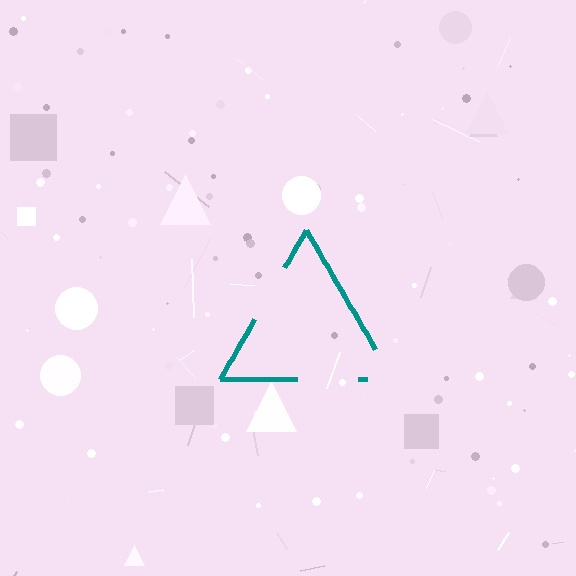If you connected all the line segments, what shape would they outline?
They would outline a triangle.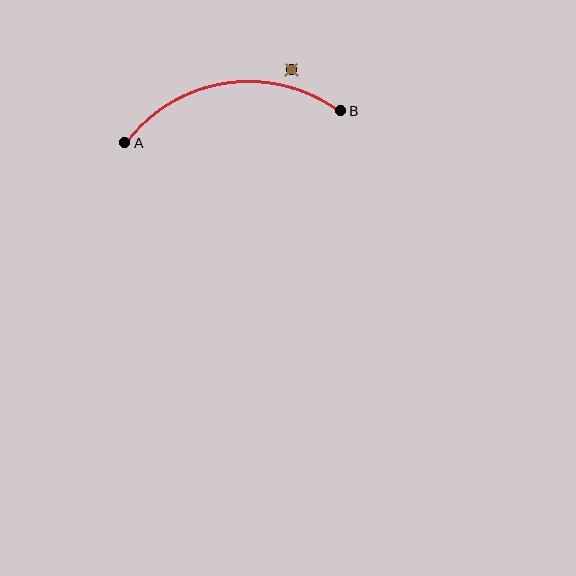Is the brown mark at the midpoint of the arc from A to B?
No — the brown mark does not lie on the arc at all. It sits slightly outside the curve.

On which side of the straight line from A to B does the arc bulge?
The arc bulges above the straight line connecting A and B.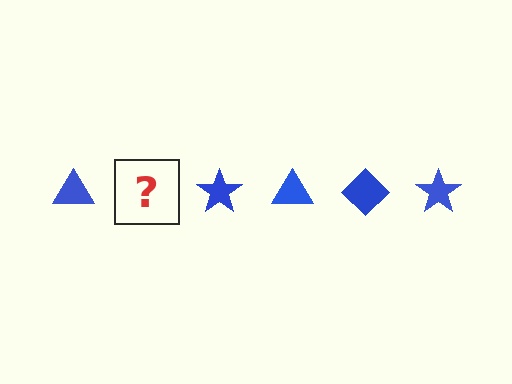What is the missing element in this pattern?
The missing element is a blue diamond.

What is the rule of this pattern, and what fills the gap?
The rule is that the pattern cycles through triangle, diamond, star shapes in blue. The gap should be filled with a blue diamond.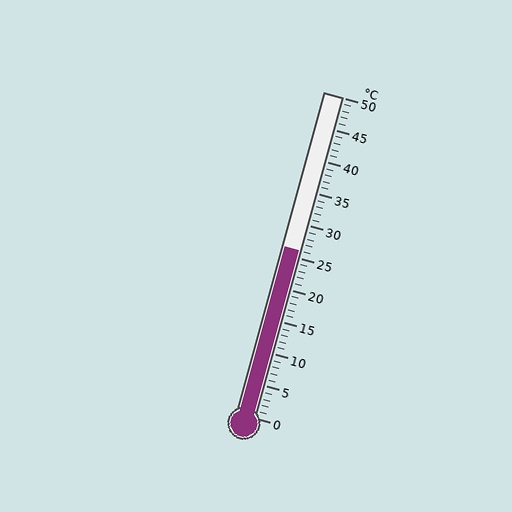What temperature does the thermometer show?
The thermometer shows approximately 26°C.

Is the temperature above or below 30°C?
The temperature is below 30°C.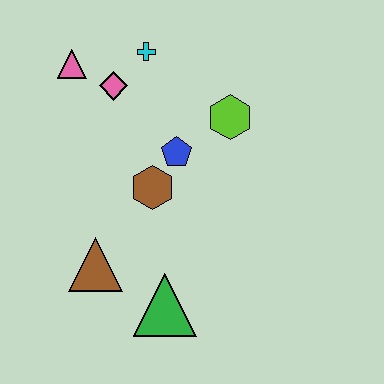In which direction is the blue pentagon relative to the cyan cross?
The blue pentagon is below the cyan cross.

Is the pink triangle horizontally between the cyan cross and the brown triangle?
No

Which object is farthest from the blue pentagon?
The green triangle is farthest from the blue pentagon.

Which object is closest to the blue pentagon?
The brown hexagon is closest to the blue pentagon.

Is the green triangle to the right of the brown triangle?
Yes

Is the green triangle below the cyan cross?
Yes